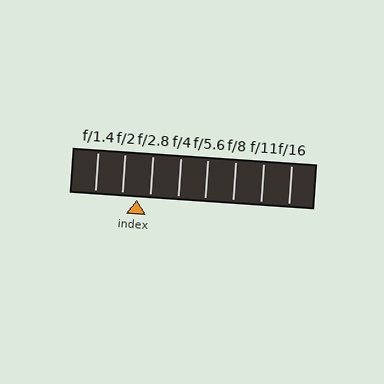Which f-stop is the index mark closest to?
The index mark is closest to f/2.8.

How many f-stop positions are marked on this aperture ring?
There are 8 f-stop positions marked.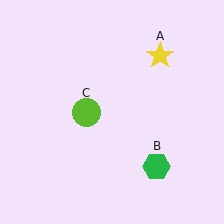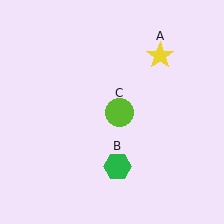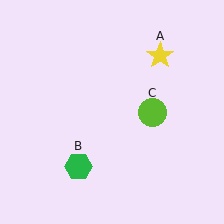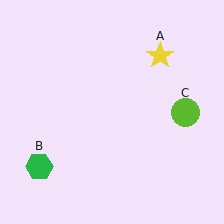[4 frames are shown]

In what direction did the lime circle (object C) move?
The lime circle (object C) moved right.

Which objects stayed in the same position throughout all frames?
Yellow star (object A) remained stationary.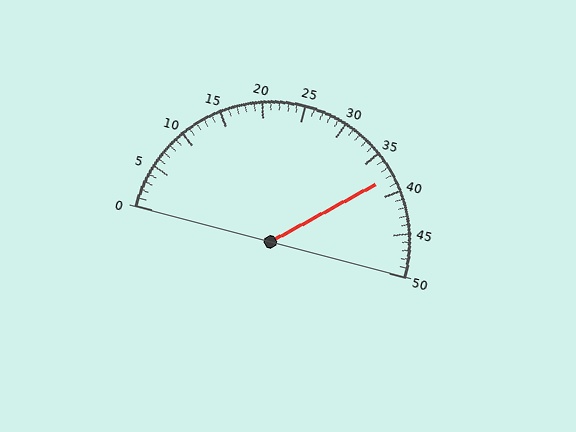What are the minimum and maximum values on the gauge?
The gauge ranges from 0 to 50.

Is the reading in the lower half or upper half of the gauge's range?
The reading is in the upper half of the range (0 to 50).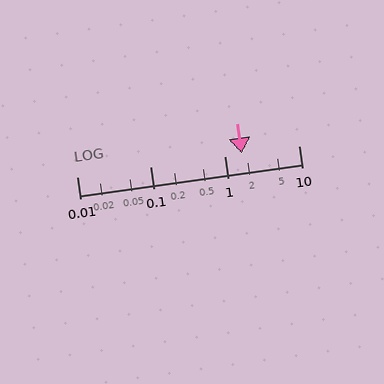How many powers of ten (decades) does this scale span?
The scale spans 3 decades, from 0.01 to 10.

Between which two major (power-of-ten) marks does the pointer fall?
The pointer is between 1 and 10.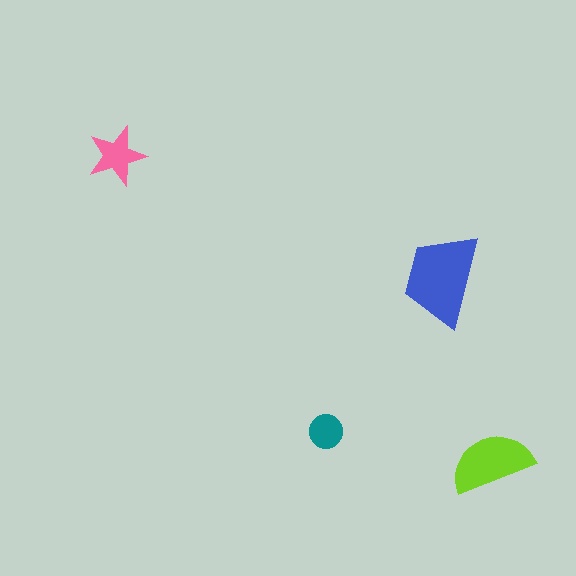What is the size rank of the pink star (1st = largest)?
3rd.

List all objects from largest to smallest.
The blue trapezoid, the lime semicircle, the pink star, the teal circle.